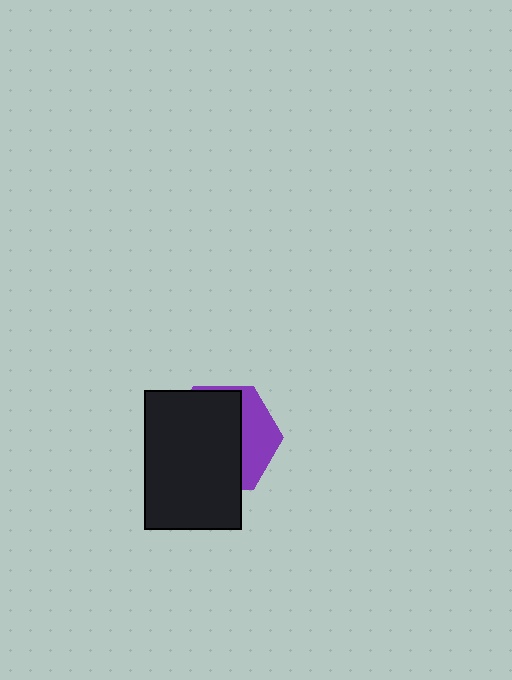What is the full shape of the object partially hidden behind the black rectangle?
The partially hidden object is a purple hexagon.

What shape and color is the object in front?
The object in front is a black rectangle.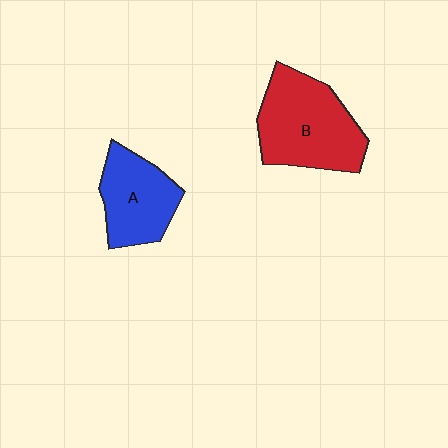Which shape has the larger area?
Shape B (red).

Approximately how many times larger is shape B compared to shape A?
Approximately 1.4 times.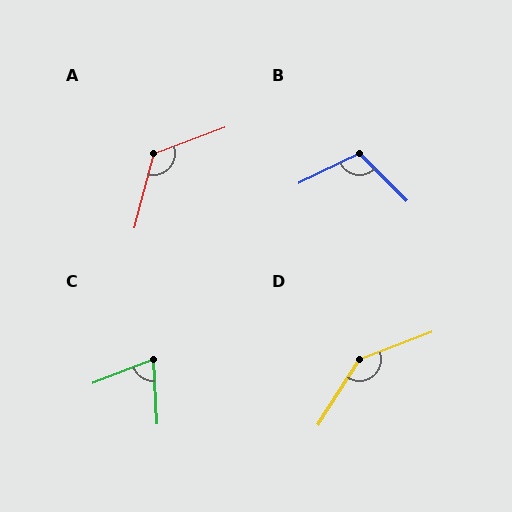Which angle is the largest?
D, at approximately 143 degrees.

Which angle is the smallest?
C, at approximately 72 degrees.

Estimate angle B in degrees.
Approximately 109 degrees.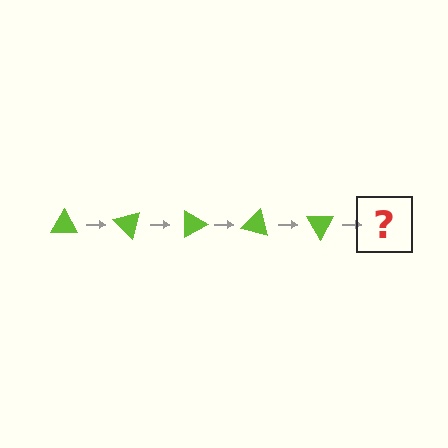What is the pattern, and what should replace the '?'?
The pattern is that the triangle rotates 45 degrees each step. The '?' should be a lime triangle rotated 225 degrees.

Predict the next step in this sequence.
The next step is a lime triangle rotated 225 degrees.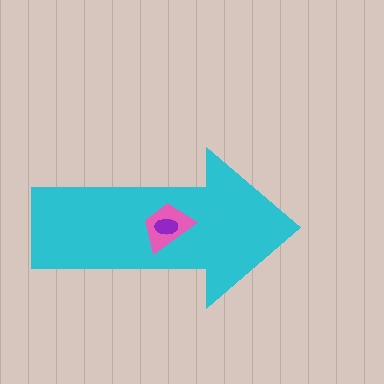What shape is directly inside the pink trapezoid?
The purple ellipse.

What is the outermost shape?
The cyan arrow.